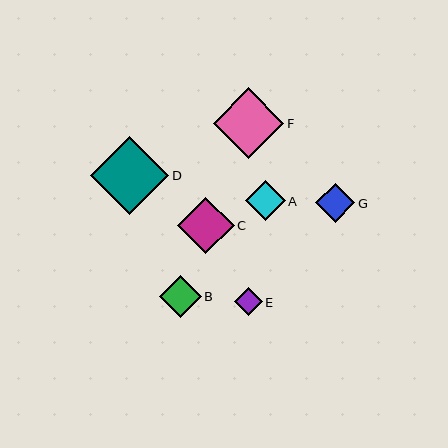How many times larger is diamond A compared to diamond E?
Diamond A is approximately 1.4 times the size of diamond E.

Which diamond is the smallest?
Diamond E is the smallest with a size of approximately 28 pixels.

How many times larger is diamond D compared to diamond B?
Diamond D is approximately 1.9 times the size of diamond B.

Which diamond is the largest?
Diamond D is the largest with a size of approximately 78 pixels.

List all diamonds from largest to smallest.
From largest to smallest: D, F, C, B, A, G, E.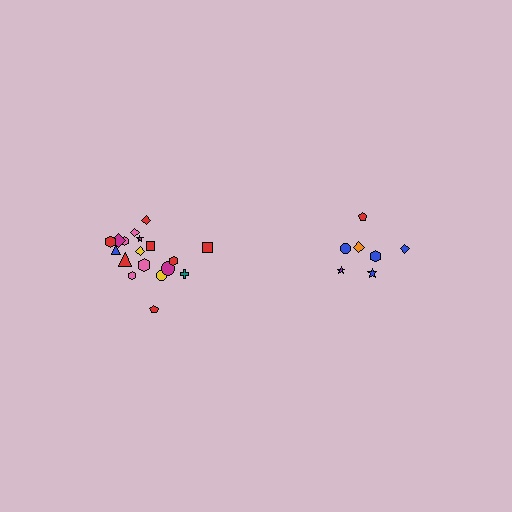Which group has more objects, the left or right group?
The left group.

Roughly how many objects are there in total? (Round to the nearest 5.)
Roughly 25 objects in total.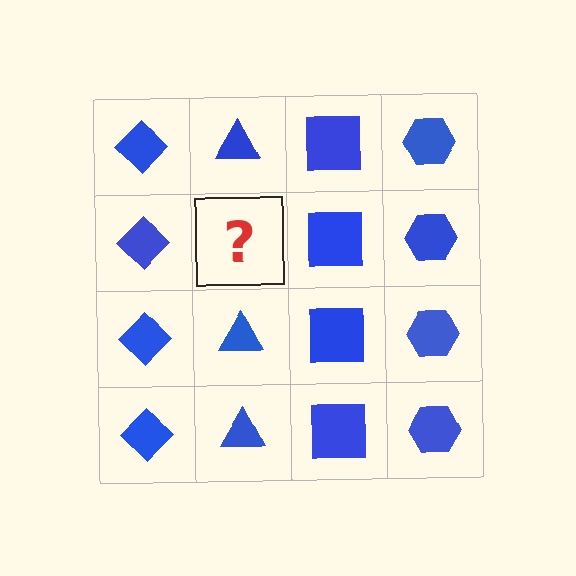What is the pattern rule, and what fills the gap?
The rule is that each column has a consistent shape. The gap should be filled with a blue triangle.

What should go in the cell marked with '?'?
The missing cell should contain a blue triangle.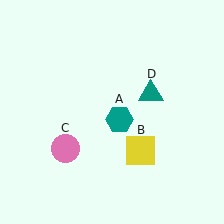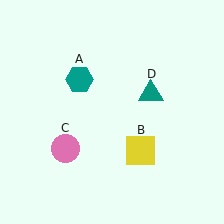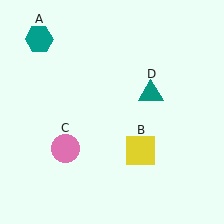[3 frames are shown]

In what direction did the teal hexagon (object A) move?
The teal hexagon (object A) moved up and to the left.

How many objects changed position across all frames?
1 object changed position: teal hexagon (object A).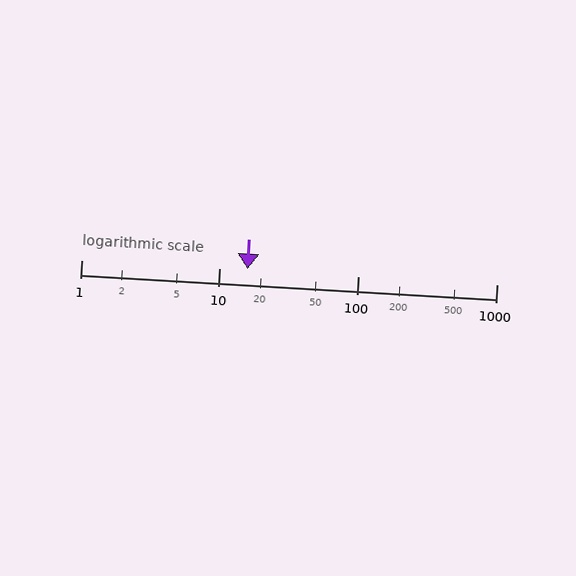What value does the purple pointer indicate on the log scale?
The pointer indicates approximately 16.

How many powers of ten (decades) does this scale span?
The scale spans 3 decades, from 1 to 1000.